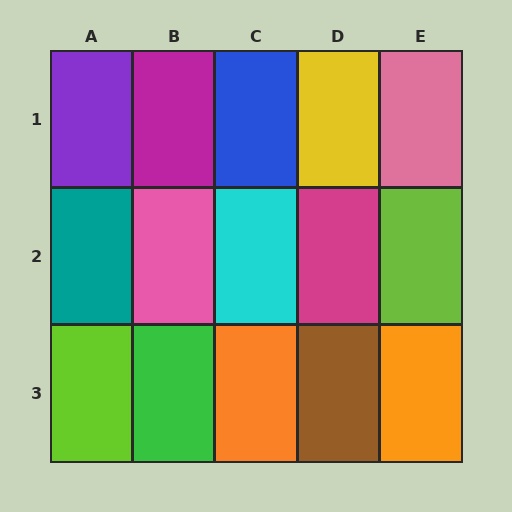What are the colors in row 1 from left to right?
Purple, magenta, blue, yellow, pink.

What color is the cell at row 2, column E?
Lime.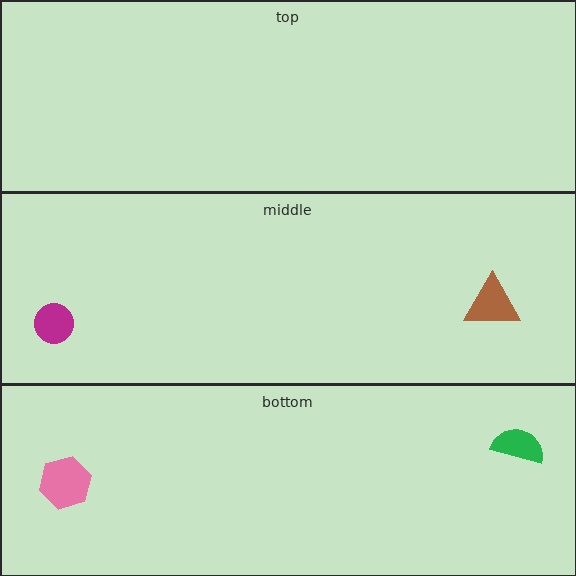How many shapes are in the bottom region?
2.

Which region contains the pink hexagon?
The bottom region.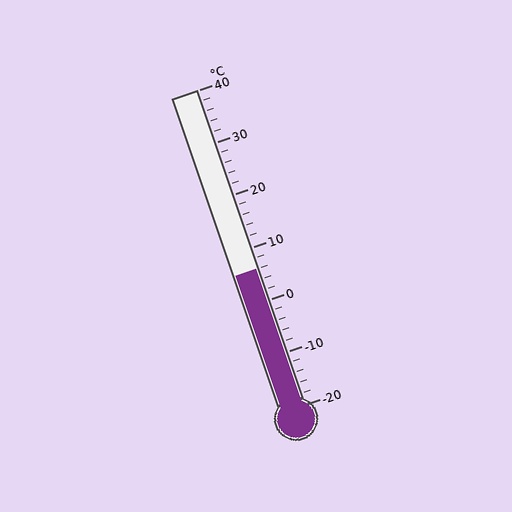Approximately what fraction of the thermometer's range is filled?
The thermometer is filled to approximately 45% of its range.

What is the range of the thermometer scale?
The thermometer scale ranges from -20°C to 40°C.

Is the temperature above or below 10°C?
The temperature is below 10°C.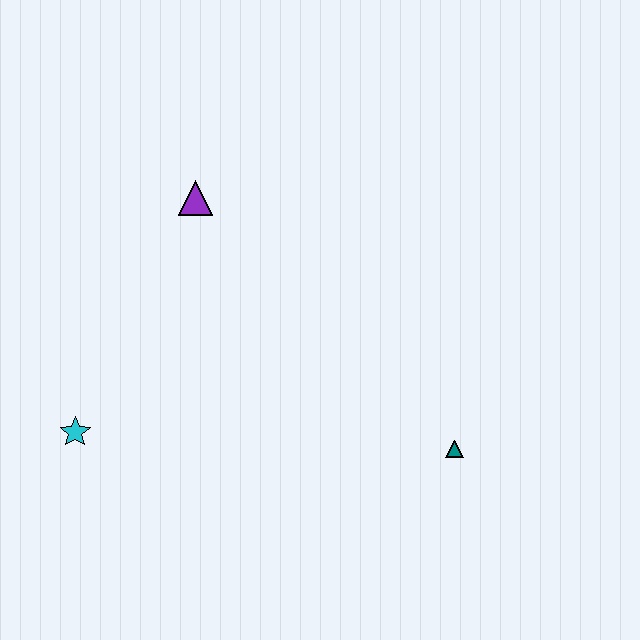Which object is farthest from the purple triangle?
The teal triangle is farthest from the purple triangle.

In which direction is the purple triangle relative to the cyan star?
The purple triangle is above the cyan star.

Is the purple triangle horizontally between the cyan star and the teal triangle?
Yes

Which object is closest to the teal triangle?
The purple triangle is closest to the teal triangle.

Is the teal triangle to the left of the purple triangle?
No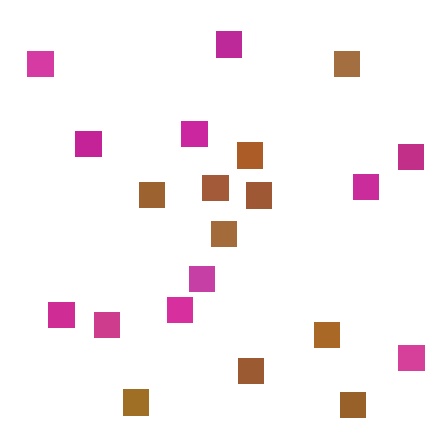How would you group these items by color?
There are 2 groups: one group of brown squares (10) and one group of magenta squares (11).